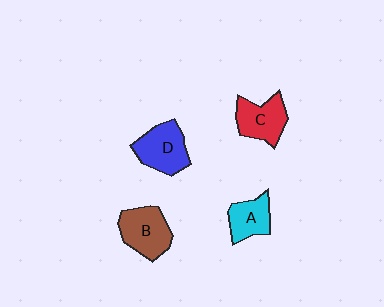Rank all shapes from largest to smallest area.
From largest to smallest: B (brown), D (blue), C (red), A (cyan).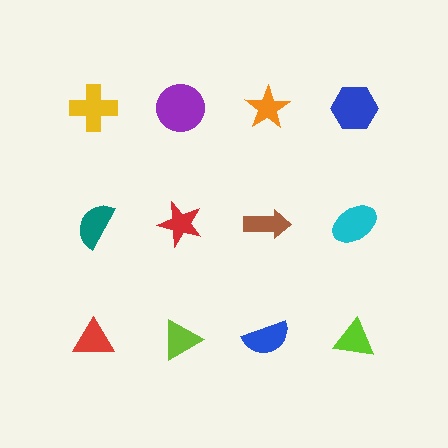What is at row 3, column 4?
A lime triangle.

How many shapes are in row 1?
4 shapes.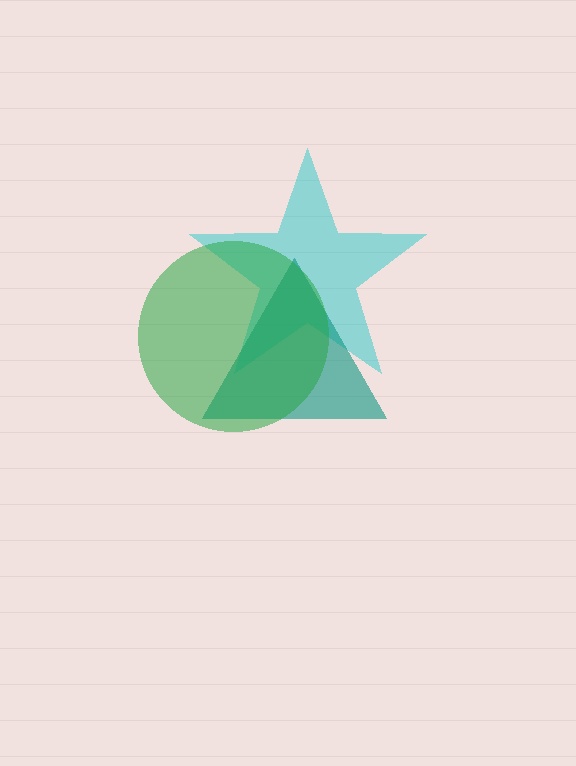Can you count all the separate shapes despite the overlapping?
Yes, there are 3 separate shapes.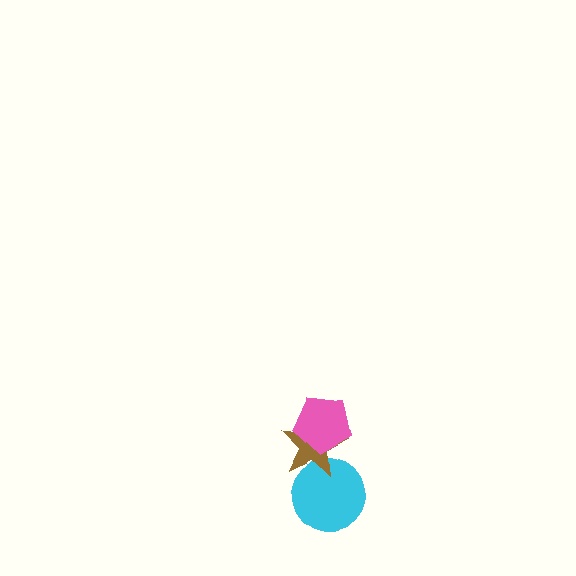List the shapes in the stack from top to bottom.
From top to bottom: the pink pentagon, the brown star, the cyan circle.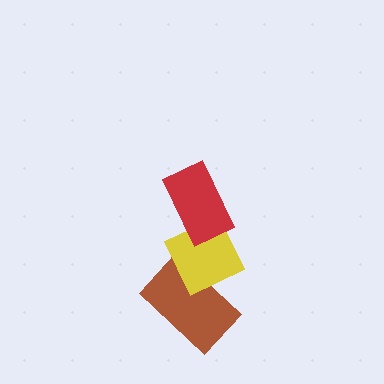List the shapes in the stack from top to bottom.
From top to bottom: the red rectangle, the yellow diamond, the brown rectangle.